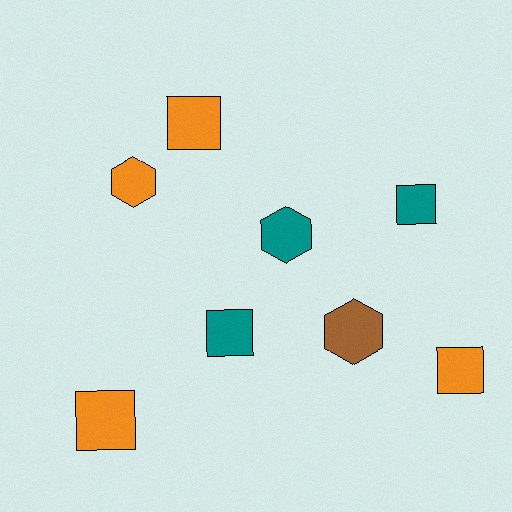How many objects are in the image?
There are 8 objects.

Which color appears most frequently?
Orange, with 4 objects.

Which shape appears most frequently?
Square, with 5 objects.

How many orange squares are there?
There are 3 orange squares.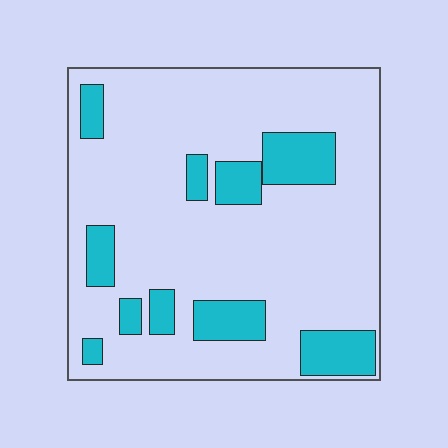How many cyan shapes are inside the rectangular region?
10.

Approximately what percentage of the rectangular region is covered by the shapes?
Approximately 20%.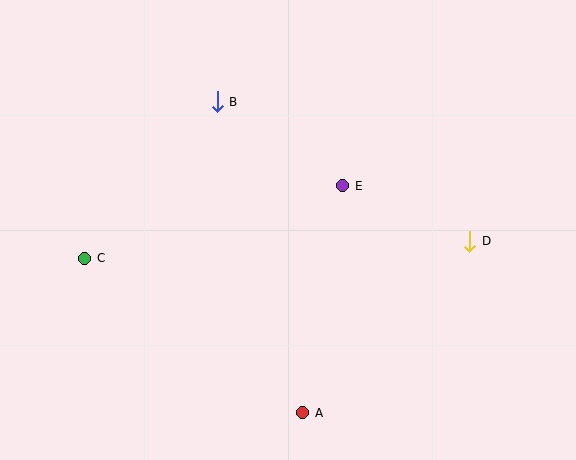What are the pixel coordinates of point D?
Point D is at (470, 241).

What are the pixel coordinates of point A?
Point A is at (303, 413).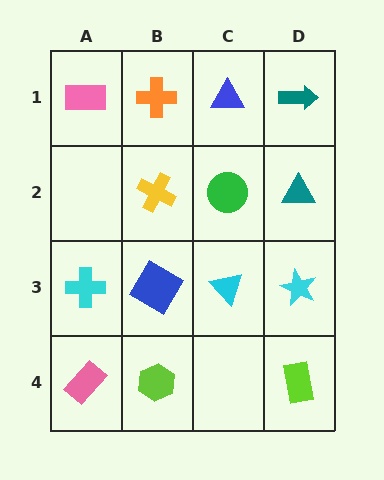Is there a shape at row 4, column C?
No, that cell is empty.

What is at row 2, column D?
A teal triangle.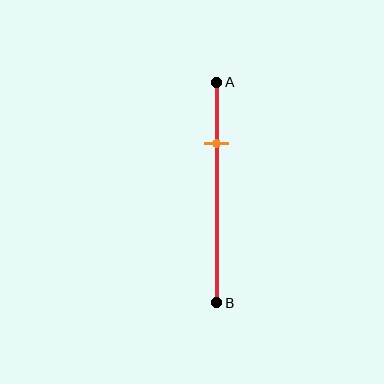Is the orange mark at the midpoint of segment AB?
No, the mark is at about 30% from A, not at the 50% midpoint.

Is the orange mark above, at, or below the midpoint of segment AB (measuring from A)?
The orange mark is above the midpoint of segment AB.